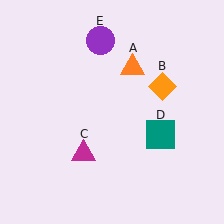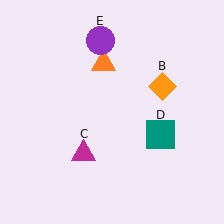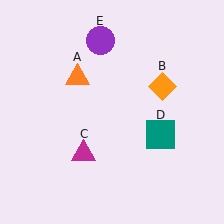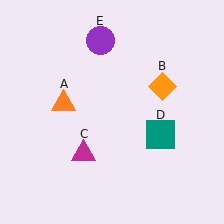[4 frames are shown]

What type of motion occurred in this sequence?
The orange triangle (object A) rotated counterclockwise around the center of the scene.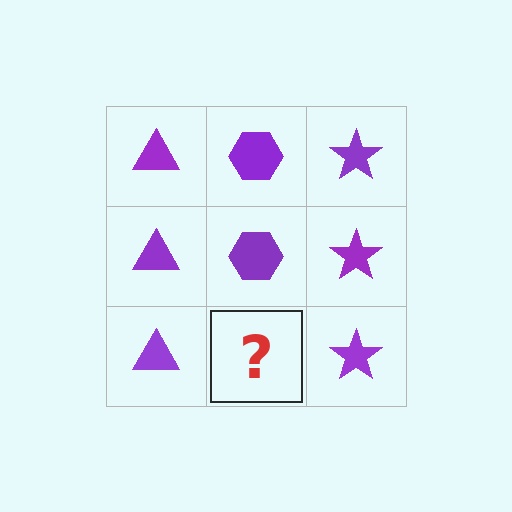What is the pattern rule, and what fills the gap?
The rule is that each column has a consistent shape. The gap should be filled with a purple hexagon.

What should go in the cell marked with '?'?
The missing cell should contain a purple hexagon.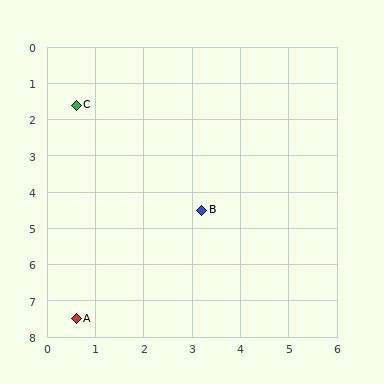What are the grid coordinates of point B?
Point B is at approximately (3.2, 4.5).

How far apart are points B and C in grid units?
Points B and C are about 3.9 grid units apart.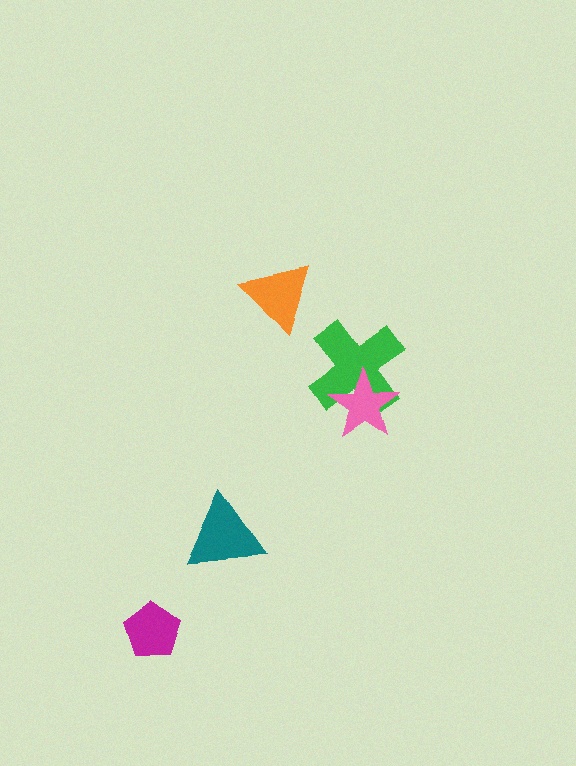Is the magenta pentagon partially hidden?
No, no other shape covers it.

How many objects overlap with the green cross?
1 object overlaps with the green cross.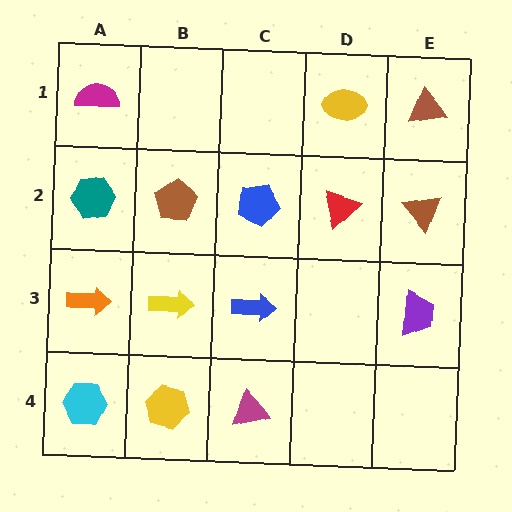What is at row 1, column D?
A yellow ellipse.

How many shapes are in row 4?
3 shapes.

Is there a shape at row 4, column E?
No, that cell is empty.